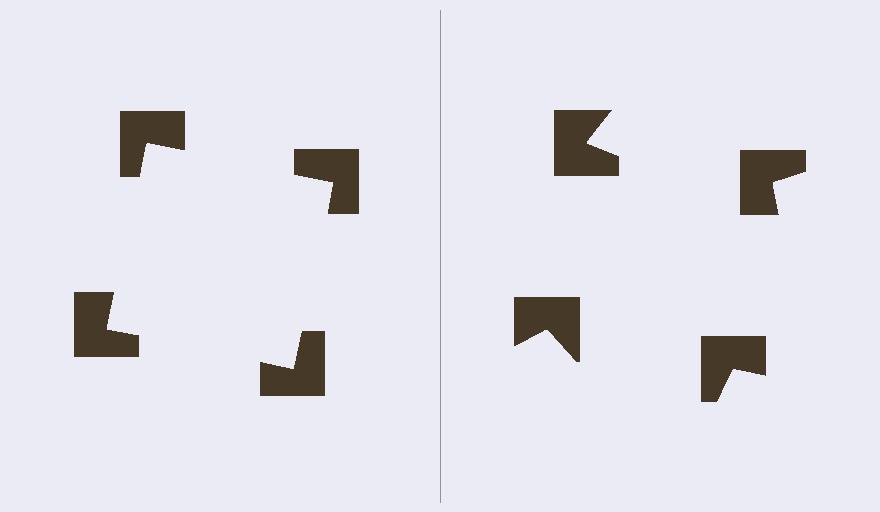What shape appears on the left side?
An illusory square.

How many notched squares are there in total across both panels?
8 — 4 on each side.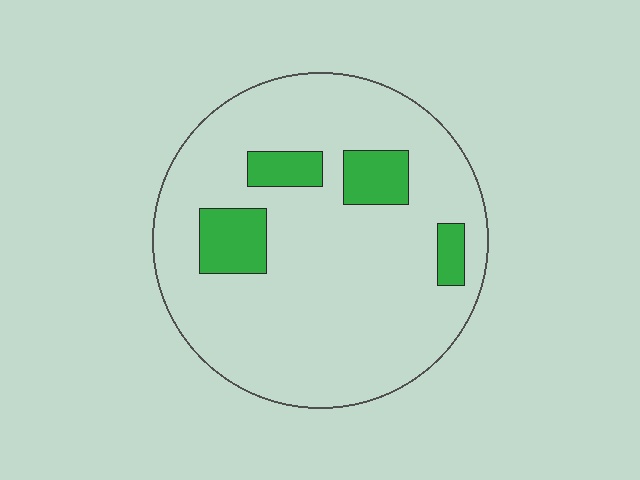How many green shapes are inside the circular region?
4.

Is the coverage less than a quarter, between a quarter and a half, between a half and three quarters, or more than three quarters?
Less than a quarter.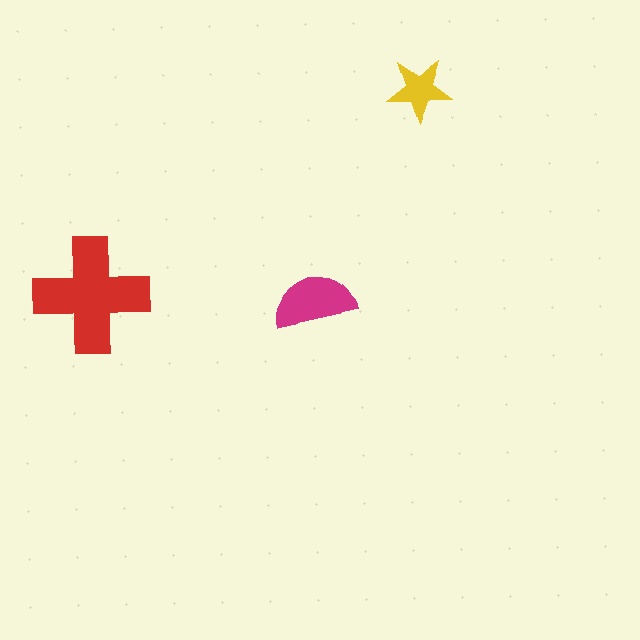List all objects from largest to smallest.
The red cross, the magenta semicircle, the yellow star.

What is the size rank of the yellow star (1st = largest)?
3rd.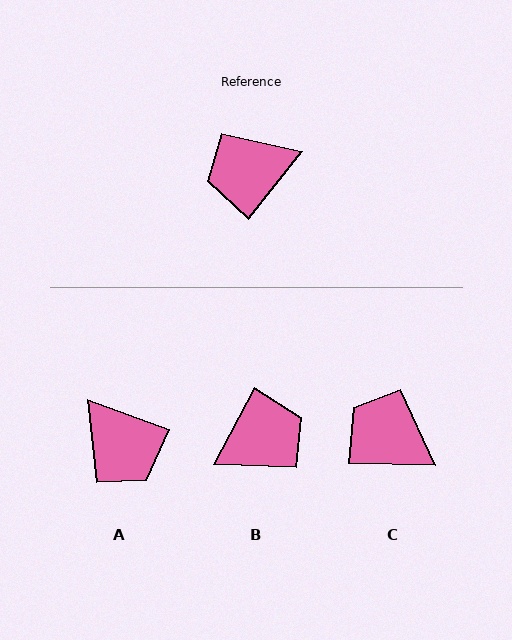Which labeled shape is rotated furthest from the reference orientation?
B, about 170 degrees away.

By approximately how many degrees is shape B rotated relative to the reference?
Approximately 170 degrees clockwise.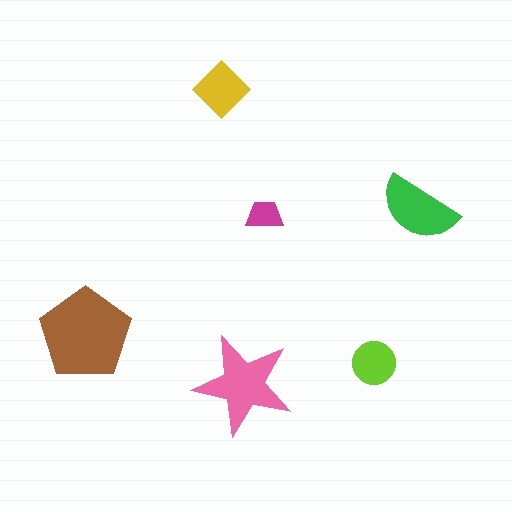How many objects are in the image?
There are 6 objects in the image.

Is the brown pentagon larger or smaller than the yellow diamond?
Larger.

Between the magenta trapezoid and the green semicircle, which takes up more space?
The green semicircle.